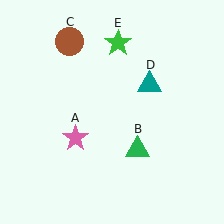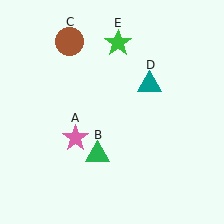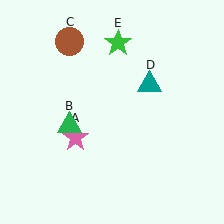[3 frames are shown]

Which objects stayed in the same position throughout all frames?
Pink star (object A) and brown circle (object C) and teal triangle (object D) and green star (object E) remained stationary.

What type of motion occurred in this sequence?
The green triangle (object B) rotated clockwise around the center of the scene.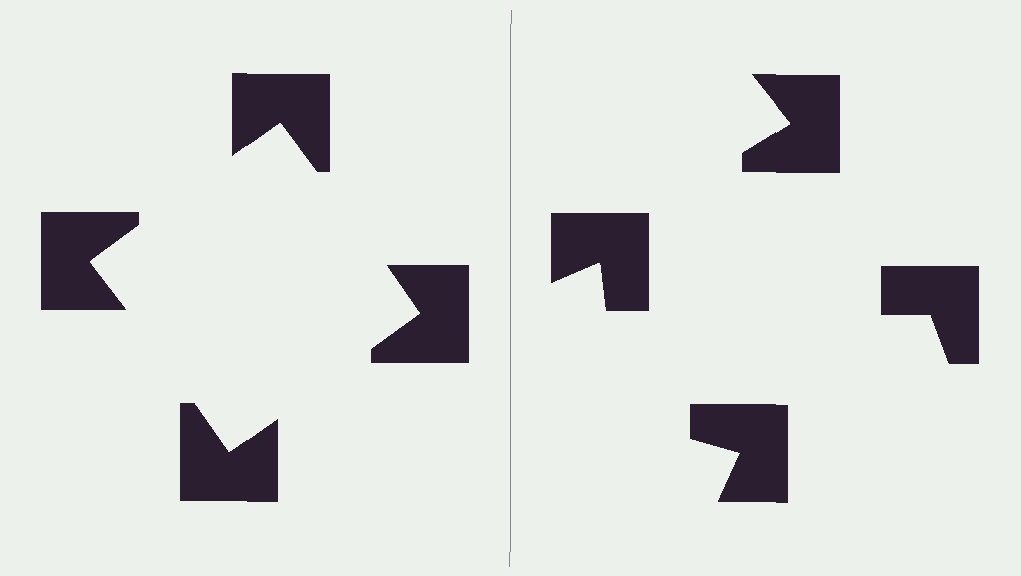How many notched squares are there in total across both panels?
8 — 4 on each side.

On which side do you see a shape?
An illusory square appears on the left side. On the right side the wedge cuts are rotated, so no coherent shape forms.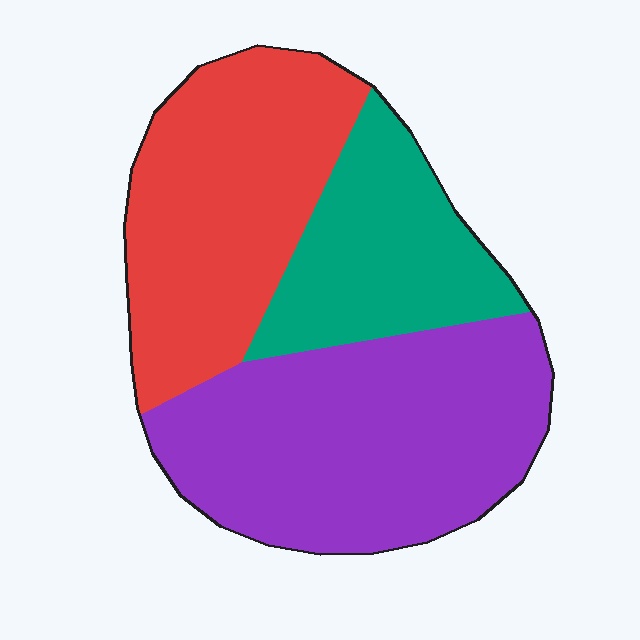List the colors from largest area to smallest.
From largest to smallest: purple, red, teal.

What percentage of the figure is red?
Red covers 34% of the figure.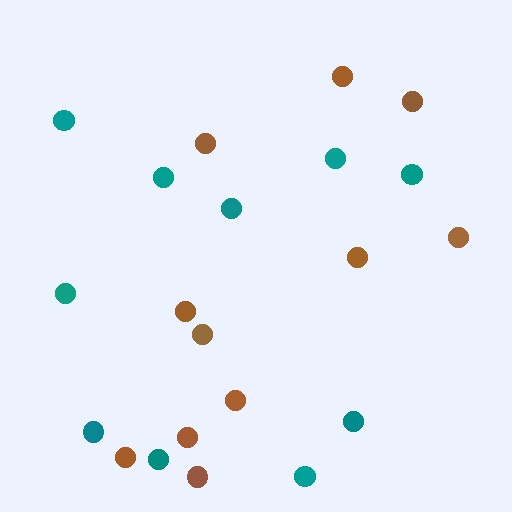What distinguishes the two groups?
There are 2 groups: one group of teal circles (10) and one group of brown circles (11).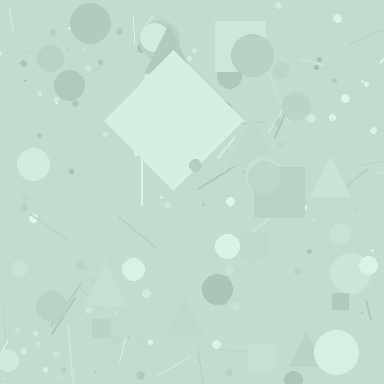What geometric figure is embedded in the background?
A diamond is embedded in the background.